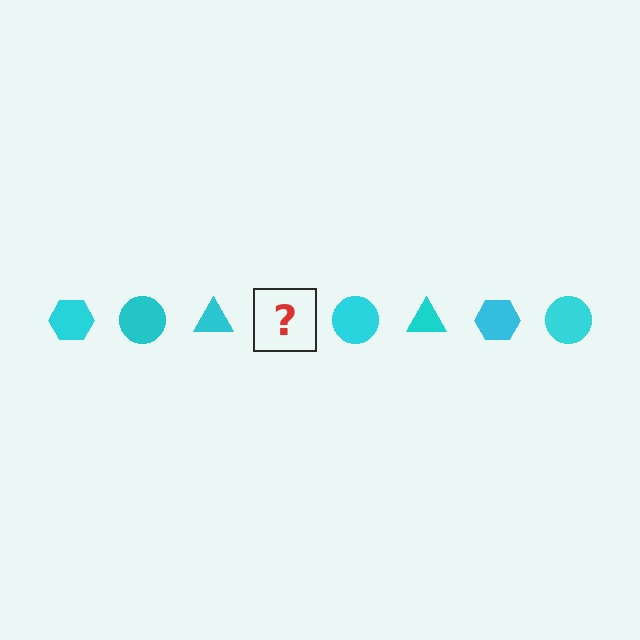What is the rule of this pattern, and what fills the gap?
The rule is that the pattern cycles through hexagon, circle, triangle shapes in cyan. The gap should be filled with a cyan hexagon.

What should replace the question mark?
The question mark should be replaced with a cyan hexagon.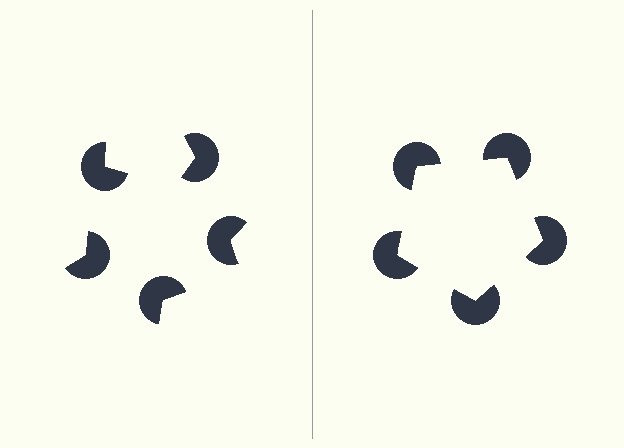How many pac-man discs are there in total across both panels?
10 — 5 on each side.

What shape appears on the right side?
An illusory pentagon.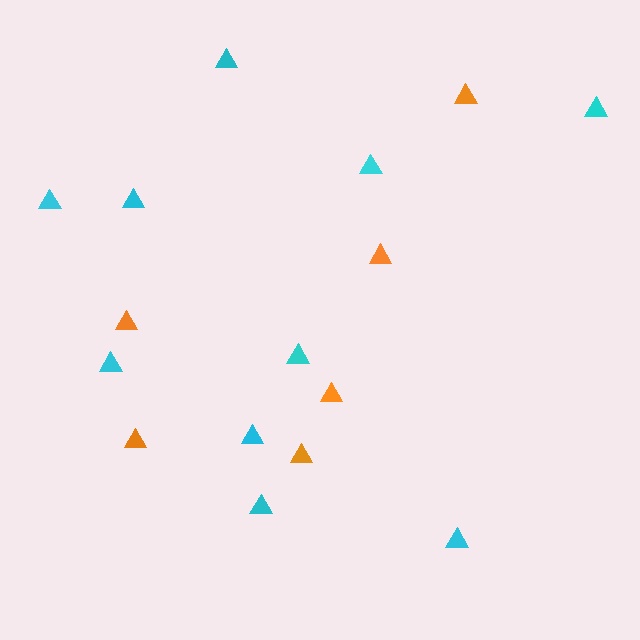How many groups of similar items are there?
There are 2 groups: one group of cyan triangles (10) and one group of orange triangles (6).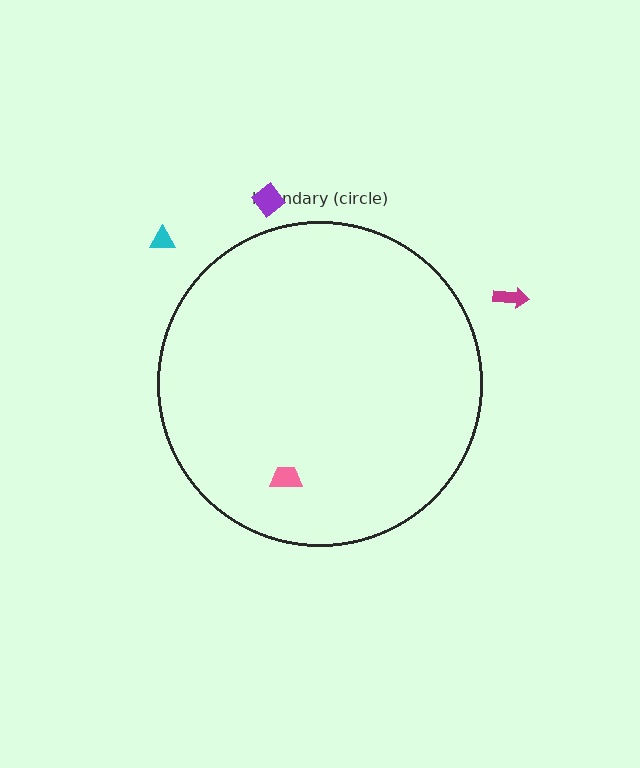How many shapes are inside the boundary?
1 inside, 3 outside.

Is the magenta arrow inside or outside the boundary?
Outside.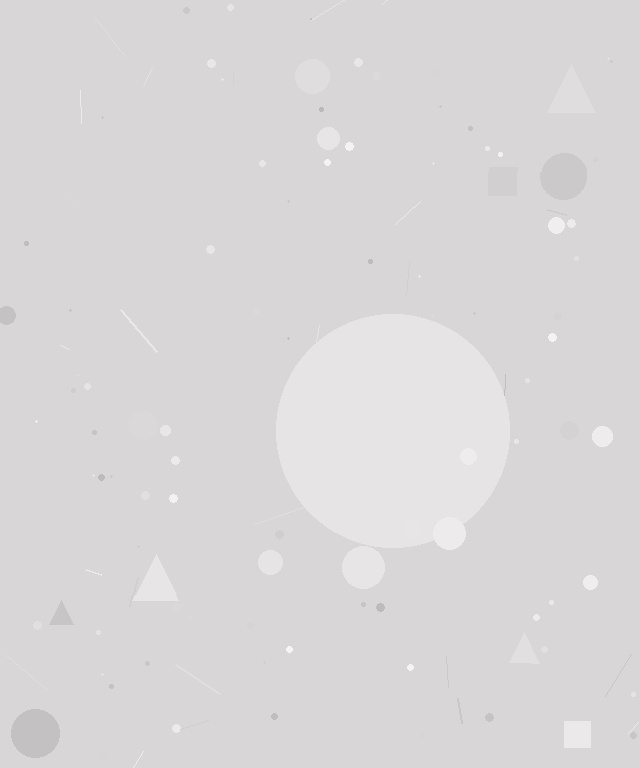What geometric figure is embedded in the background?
A circle is embedded in the background.